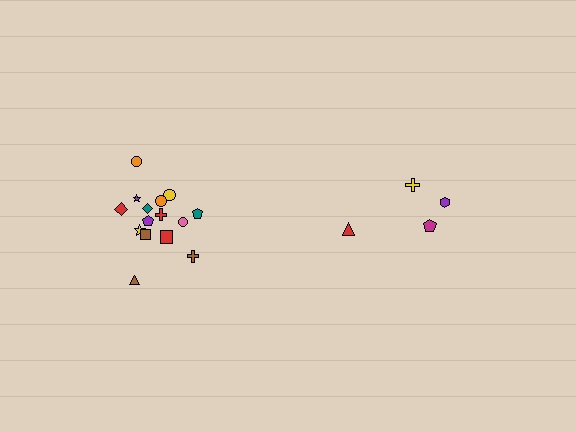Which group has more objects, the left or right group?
The left group.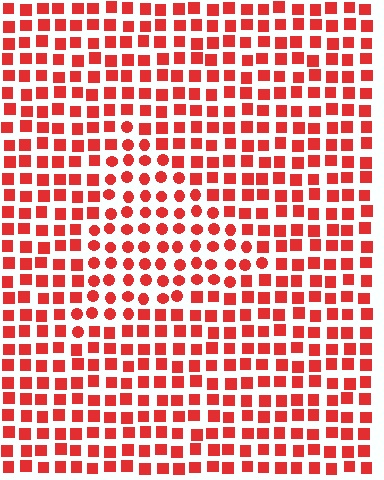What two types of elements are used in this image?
The image uses circles inside the triangle region and squares outside it.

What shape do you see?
I see a triangle.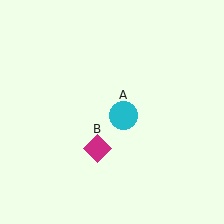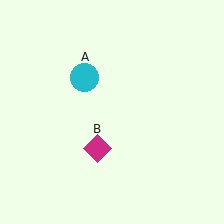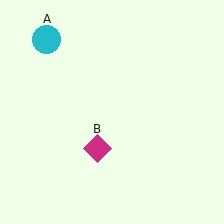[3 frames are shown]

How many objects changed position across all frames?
1 object changed position: cyan circle (object A).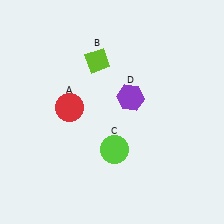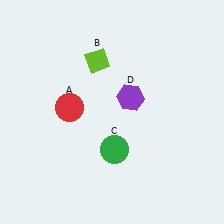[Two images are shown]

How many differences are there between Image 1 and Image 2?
There is 1 difference between the two images.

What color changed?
The circle (C) changed from lime in Image 1 to green in Image 2.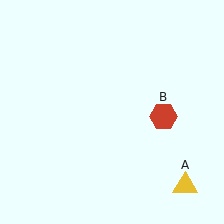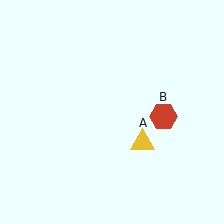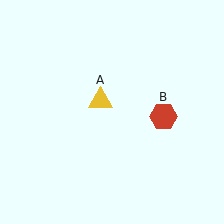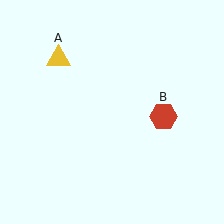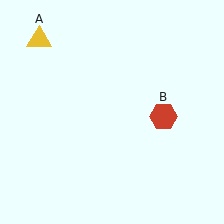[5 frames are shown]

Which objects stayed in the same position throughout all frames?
Red hexagon (object B) remained stationary.